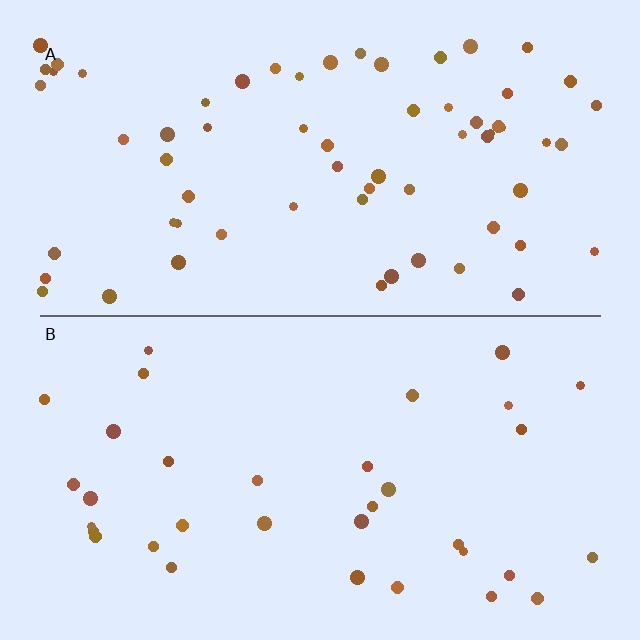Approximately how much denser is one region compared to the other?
Approximately 1.9× — region A over region B.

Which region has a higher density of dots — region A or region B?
A (the top).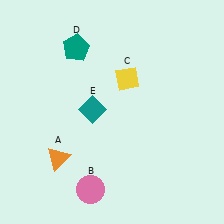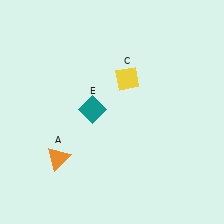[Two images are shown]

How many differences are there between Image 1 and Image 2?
There are 2 differences between the two images.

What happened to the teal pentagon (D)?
The teal pentagon (D) was removed in Image 2. It was in the top-left area of Image 1.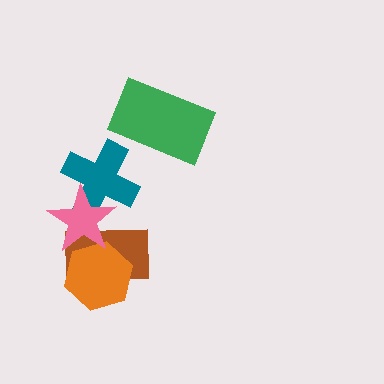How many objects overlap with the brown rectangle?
2 objects overlap with the brown rectangle.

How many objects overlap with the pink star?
3 objects overlap with the pink star.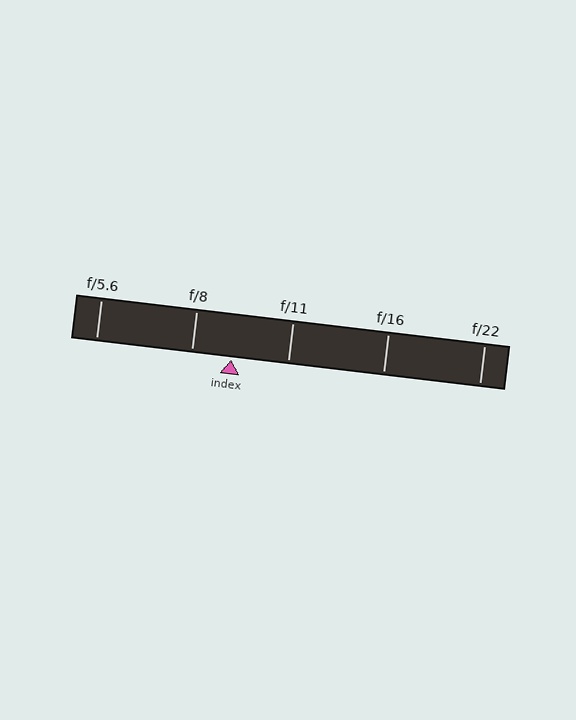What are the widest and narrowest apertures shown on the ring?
The widest aperture shown is f/5.6 and the narrowest is f/22.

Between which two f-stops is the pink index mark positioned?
The index mark is between f/8 and f/11.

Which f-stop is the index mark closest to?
The index mark is closest to f/8.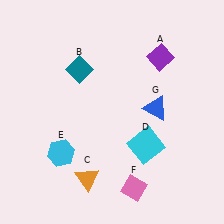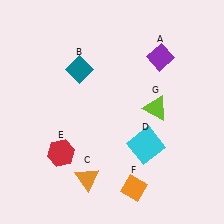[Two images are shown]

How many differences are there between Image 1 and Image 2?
There are 3 differences between the two images.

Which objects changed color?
E changed from cyan to red. F changed from pink to orange. G changed from blue to lime.